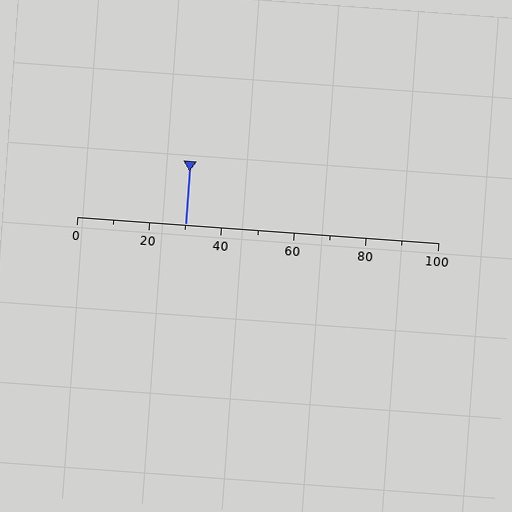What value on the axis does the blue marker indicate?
The marker indicates approximately 30.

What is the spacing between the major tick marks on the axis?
The major ticks are spaced 20 apart.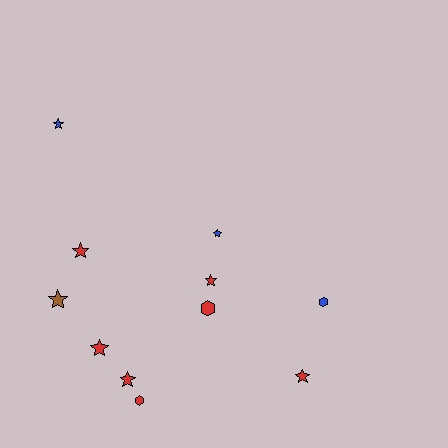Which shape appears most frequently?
Star, with 8 objects.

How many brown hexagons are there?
There are no brown hexagons.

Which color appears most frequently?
Red, with 7 objects.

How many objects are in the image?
There are 11 objects.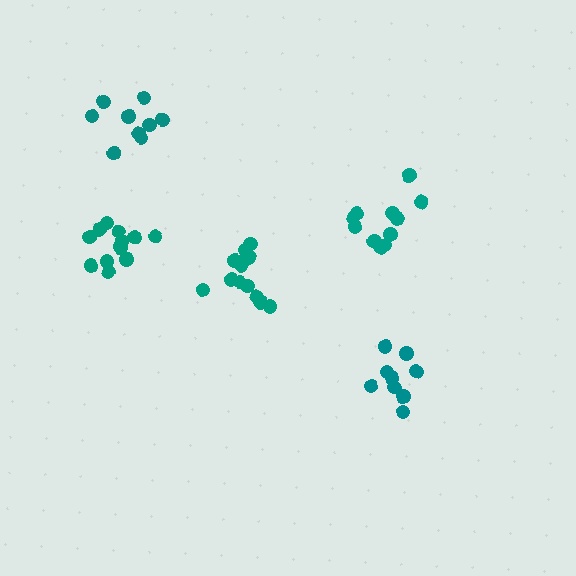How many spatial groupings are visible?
There are 5 spatial groupings.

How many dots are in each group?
Group 1: 13 dots, Group 2: 9 dots, Group 3: 9 dots, Group 4: 12 dots, Group 5: 11 dots (54 total).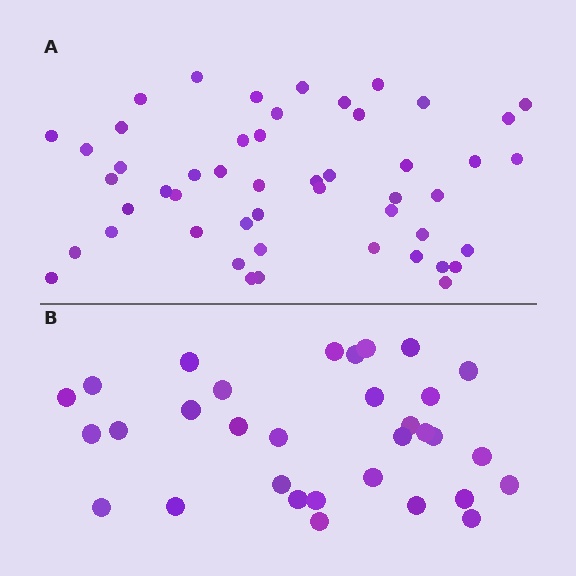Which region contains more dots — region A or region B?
Region A (the top region) has more dots.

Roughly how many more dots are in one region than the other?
Region A has approximately 20 more dots than region B.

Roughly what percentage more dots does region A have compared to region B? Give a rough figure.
About 55% more.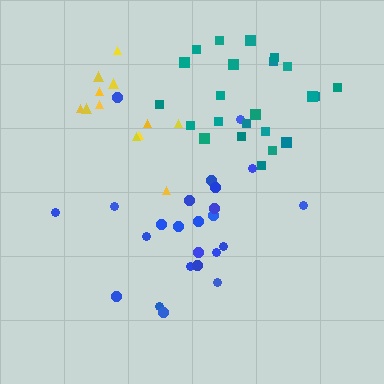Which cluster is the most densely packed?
Teal.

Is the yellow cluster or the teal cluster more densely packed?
Teal.